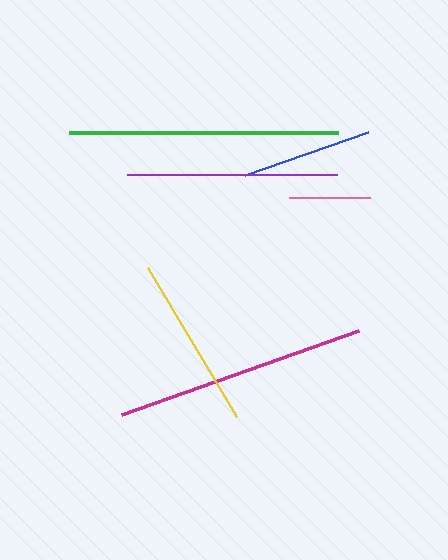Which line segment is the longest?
The green line is the longest at approximately 270 pixels.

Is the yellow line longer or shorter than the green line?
The green line is longer than the yellow line.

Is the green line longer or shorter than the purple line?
The green line is longer than the purple line.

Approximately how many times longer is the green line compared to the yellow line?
The green line is approximately 1.6 times the length of the yellow line.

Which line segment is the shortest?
The pink line is the shortest at approximately 81 pixels.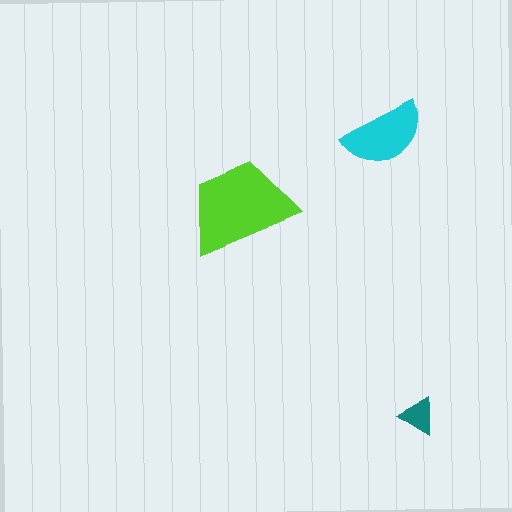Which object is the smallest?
The teal triangle.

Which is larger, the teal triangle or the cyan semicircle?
The cyan semicircle.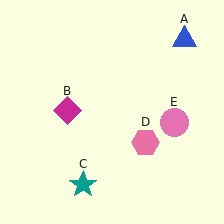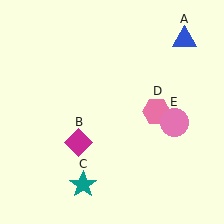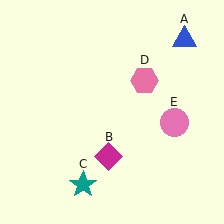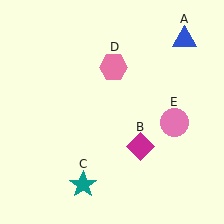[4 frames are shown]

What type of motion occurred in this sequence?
The magenta diamond (object B), pink hexagon (object D) rotated counterclockwise around the center of the scene.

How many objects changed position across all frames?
2 objects changed position: magenta diamond (object B), pink hexagon (object D).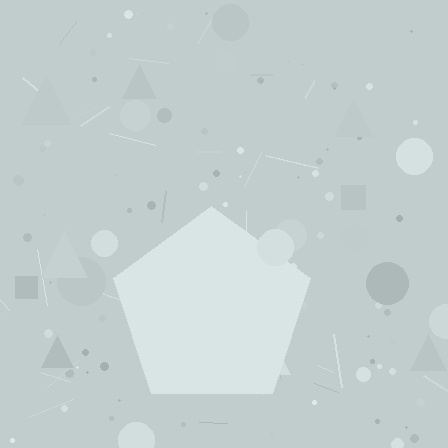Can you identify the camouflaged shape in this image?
The camouflaged shape is a pentagon.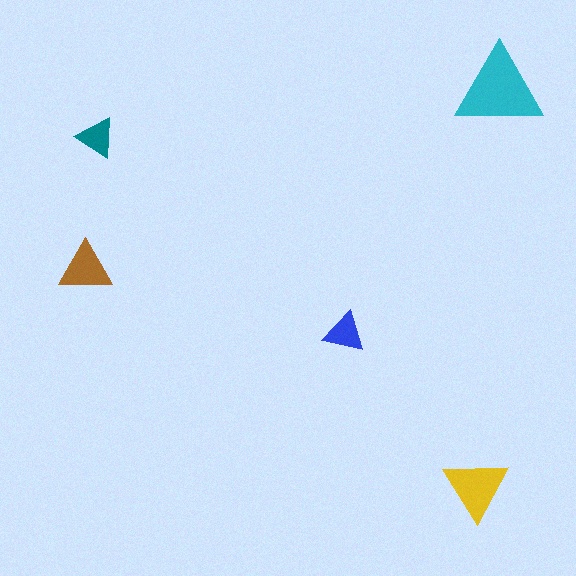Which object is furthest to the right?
The cyan triangle is rightmost.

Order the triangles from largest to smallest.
the cyan one, the yellow one, the brown one, the blue one, the teal one.